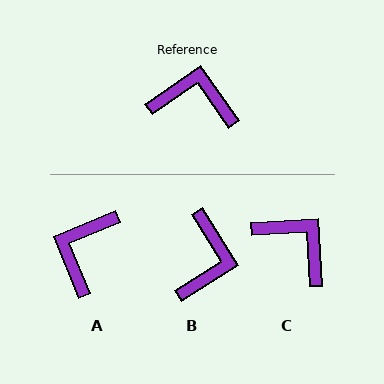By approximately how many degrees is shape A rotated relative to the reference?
Approximately 77 degrees counter-clockwise.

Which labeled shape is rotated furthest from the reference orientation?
B, about 93 degrees away.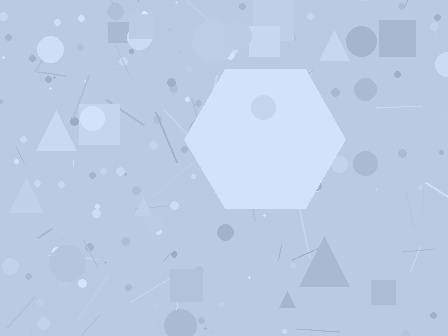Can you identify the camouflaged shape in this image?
The camouflaged shape is a hexagon.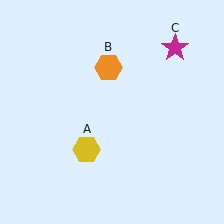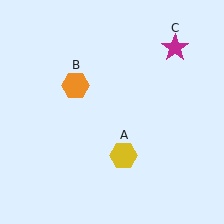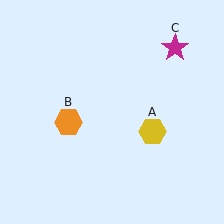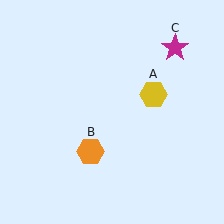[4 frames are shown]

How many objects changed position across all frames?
2 objects changed position: yellow hexagon (object A), orange hexagon (object B).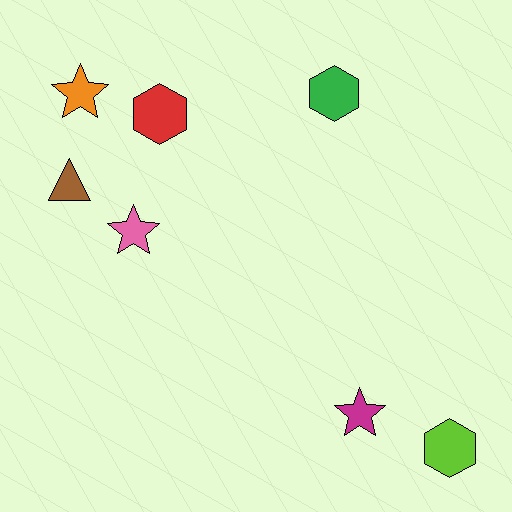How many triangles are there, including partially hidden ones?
There is 1 triangle.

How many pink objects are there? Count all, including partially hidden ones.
There is 1 pink object.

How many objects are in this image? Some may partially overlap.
There are 7 objects.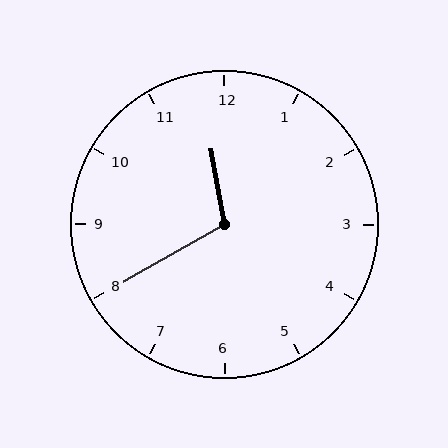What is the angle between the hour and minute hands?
Approximately 110 degrees.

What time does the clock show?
11:40.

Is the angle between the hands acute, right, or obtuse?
It is obtuse.